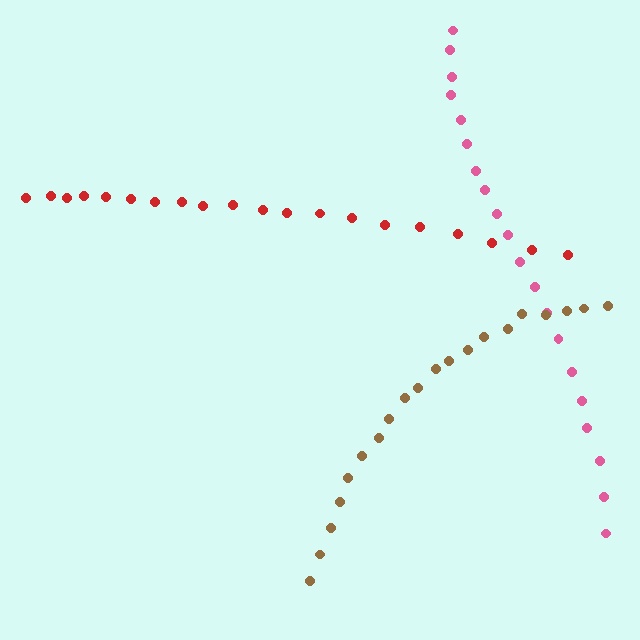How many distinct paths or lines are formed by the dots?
There are 3 distinct paths.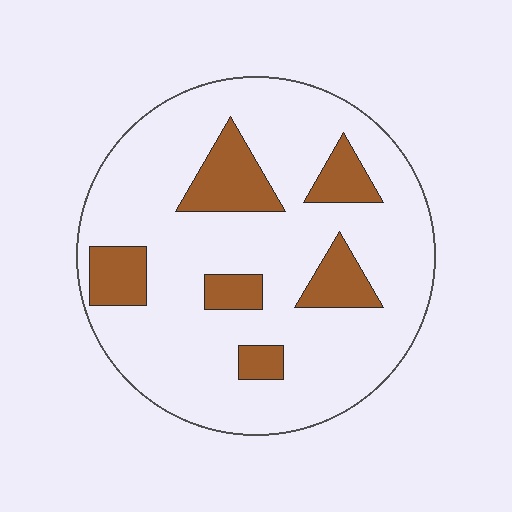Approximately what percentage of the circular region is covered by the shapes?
Approximately 20%.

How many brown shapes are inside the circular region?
6.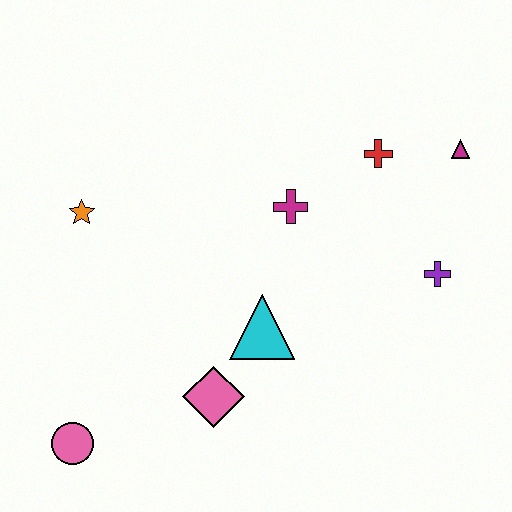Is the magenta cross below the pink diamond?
No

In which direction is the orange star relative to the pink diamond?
The orange star is above the pink diamond.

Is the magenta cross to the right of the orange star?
Yes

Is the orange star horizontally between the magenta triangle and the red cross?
No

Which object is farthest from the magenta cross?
The pink circle is farthest from the magenta cross.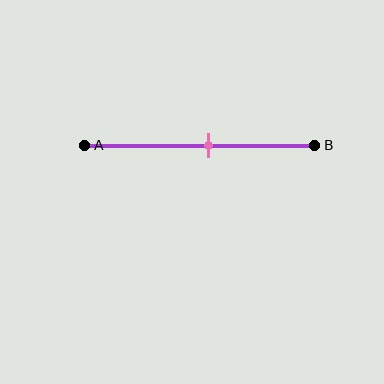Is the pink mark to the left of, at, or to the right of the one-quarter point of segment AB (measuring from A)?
The pink mark is to the right of the one-quarter point of segment AB.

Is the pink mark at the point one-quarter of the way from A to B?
No, the mark is at about 55% from A, not at the 25% one-quarter point.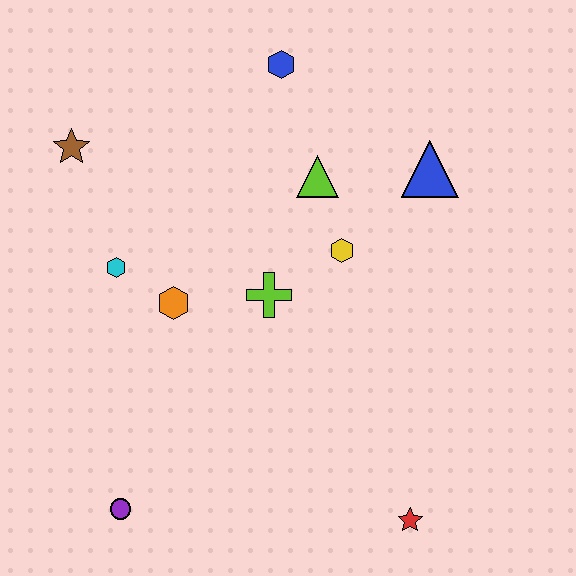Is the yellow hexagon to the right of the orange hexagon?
Yes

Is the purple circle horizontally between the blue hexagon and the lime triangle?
No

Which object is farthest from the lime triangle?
The purple circle is farthest from the lime triangle.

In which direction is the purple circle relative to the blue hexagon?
The purple circle is below the blue hexagon.